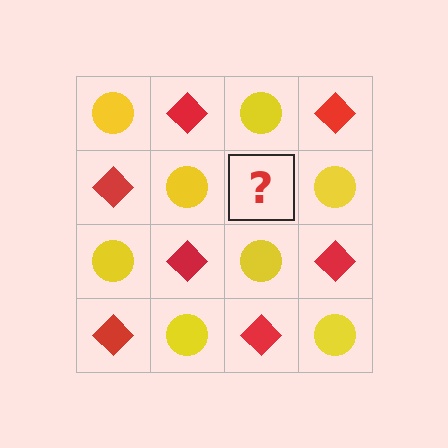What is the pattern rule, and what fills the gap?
The rule is that it alternates yellow circle and red diamond in a checkerboard pattern. The gap should be filled with a red diamond.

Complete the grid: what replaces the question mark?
The question mark should be replaced with a red diamond.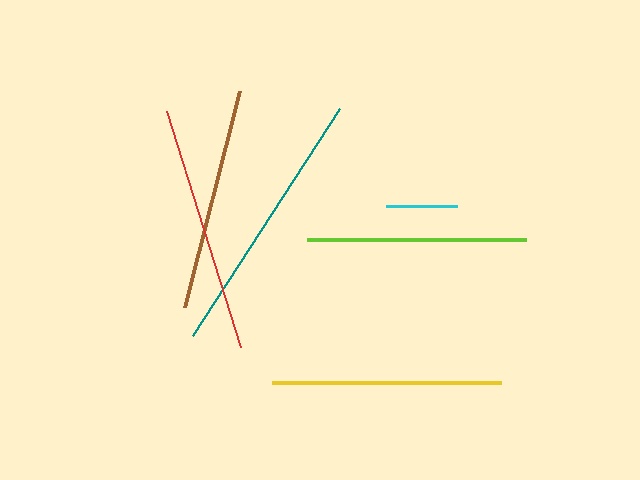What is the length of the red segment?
The red segment is approximately 248 pixels long.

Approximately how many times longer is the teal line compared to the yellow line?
The teal line is approximately 1.2 times the length of the yellow line.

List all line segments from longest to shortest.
From longest to shortest: teal, red, yellow, brown, lime, cyan.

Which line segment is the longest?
The teal line is the longest at approximately 270 pixels.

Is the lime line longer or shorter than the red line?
The red line is longer than the lime line.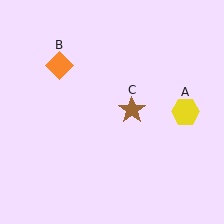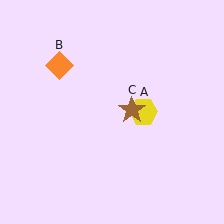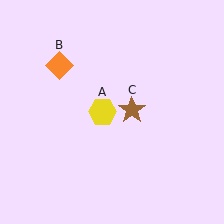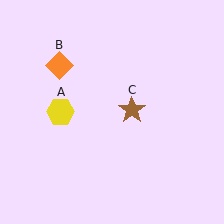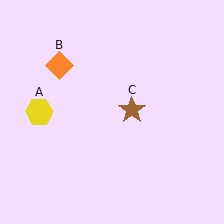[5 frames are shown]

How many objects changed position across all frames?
1 object changed position: yellow hexagon (object A).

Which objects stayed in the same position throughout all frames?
Orange diamond (object B) and brown star (object C) remained stationary.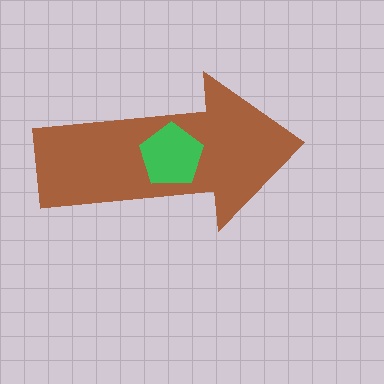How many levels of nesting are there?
2.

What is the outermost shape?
The brown arrow.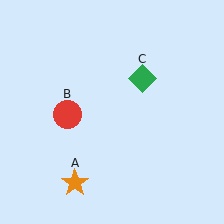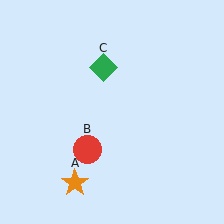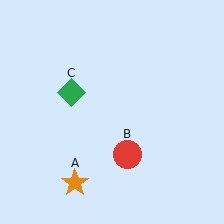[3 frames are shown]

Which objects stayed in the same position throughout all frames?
Orange star (object A) remained stationary.